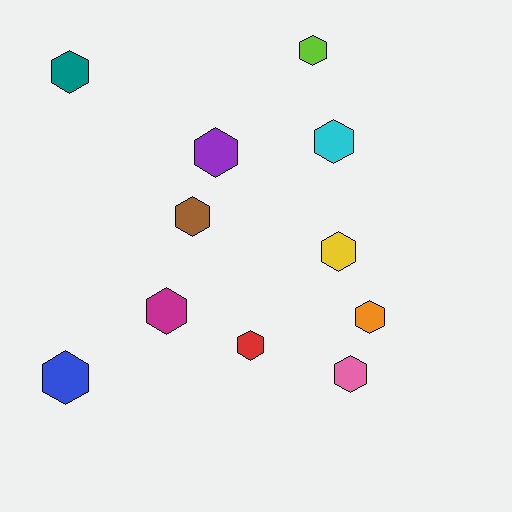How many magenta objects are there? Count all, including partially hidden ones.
There is 1 magenta object.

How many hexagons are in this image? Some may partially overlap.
There are 11 hexagons.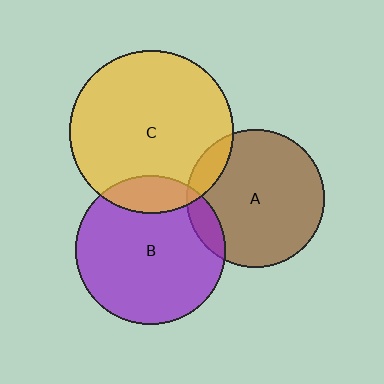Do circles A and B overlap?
Yes.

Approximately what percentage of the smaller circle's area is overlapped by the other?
Approximately 10%.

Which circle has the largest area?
Circle C (yellow).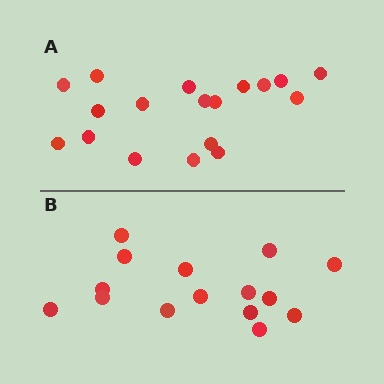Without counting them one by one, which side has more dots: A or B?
Region A (the top region) has more dots.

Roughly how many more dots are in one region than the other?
Region A has just a few more — roughly 2 or 3 more dots than region B.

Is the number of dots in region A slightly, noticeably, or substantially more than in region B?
Region A has only slightly more — the two regions are fairly close. The ratio is roughly 1.2 to 1.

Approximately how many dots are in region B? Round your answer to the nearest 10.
About 20 dots. (The exact count is 15, which rounds to 20.)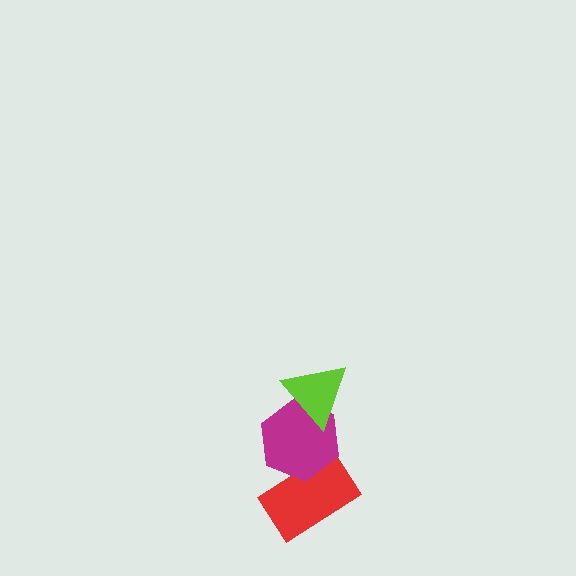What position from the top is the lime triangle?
The lime triangle is 1st from the top.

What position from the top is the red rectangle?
The red rectangle is 3rd from the top.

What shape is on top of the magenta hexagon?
The lime triangle is on top of the magenta hexagon.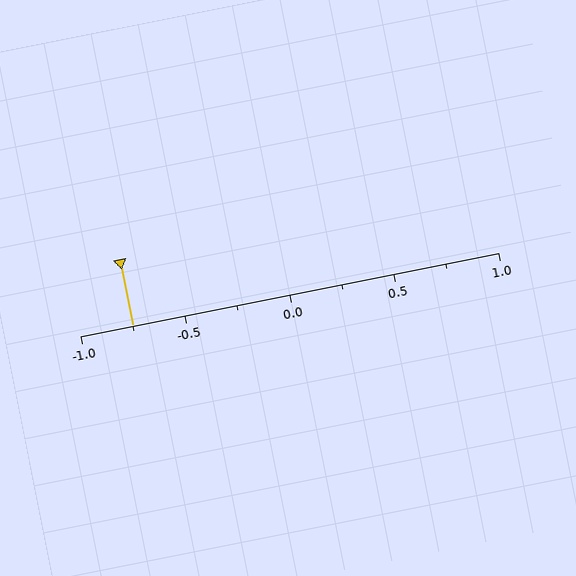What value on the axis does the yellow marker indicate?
The marker indicates approximately -0.75.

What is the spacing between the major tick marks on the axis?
The major ticks are spaced 0.5 apart.